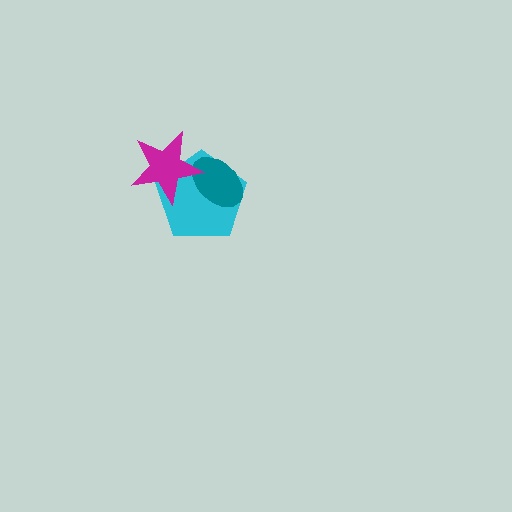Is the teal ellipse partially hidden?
Yes, it is partially covered by another shape.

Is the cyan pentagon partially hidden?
Yes, it is partially covered by another shape.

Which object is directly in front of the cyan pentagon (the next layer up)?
The teal ellipse is directly in front of the cyan pentagon.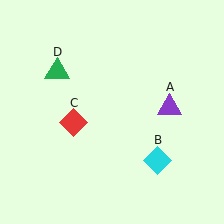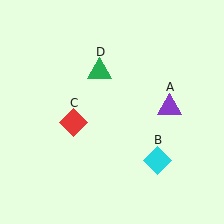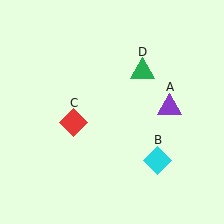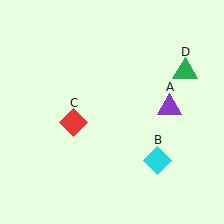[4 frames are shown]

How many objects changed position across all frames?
1 object changed position: green triangle (object D).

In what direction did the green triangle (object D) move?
The green triangle (object D) moved right.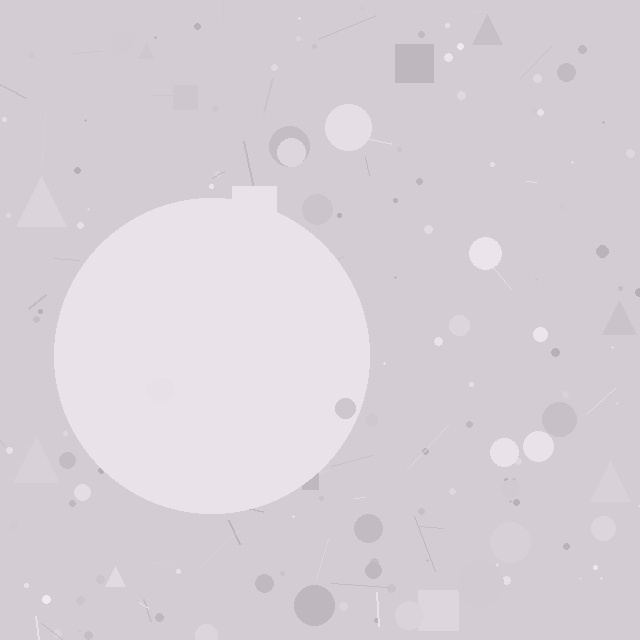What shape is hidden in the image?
A circle is hidden in the image.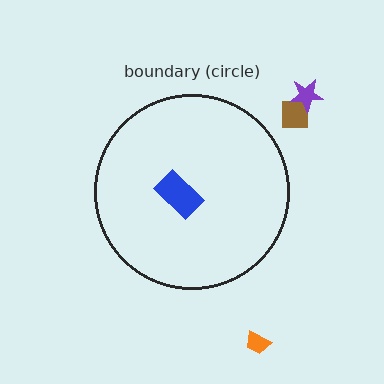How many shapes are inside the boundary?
1 inside, 3 outside.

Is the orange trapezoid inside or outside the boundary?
Outside.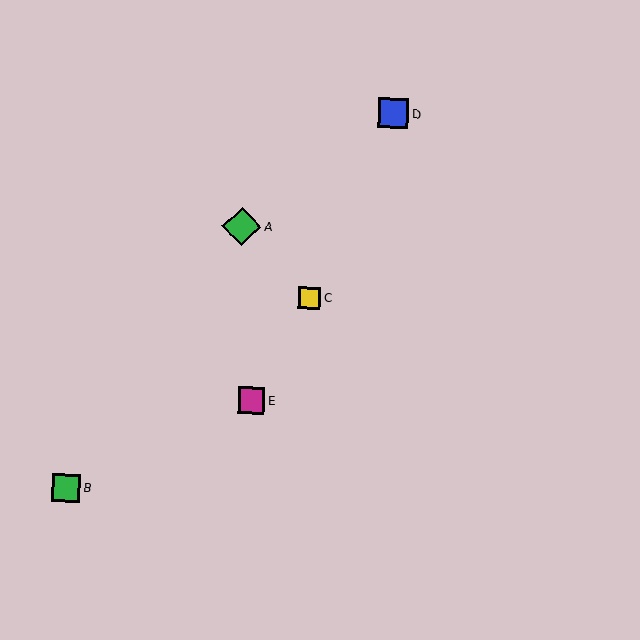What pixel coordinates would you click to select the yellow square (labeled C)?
Click at (309, 298) to select the yellow square C.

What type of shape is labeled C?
Shape C is a yellow square.